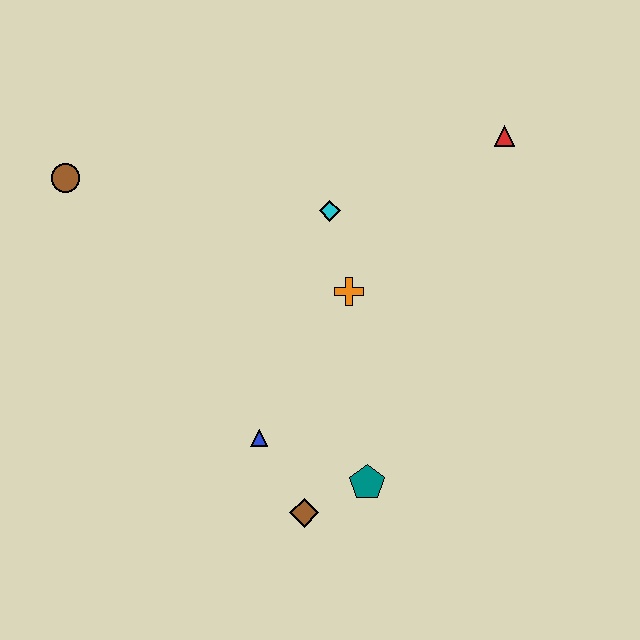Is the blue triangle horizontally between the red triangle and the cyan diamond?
No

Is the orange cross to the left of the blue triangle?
No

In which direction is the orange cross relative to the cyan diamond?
The orange cross is below the cyan diamond.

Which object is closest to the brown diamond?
The teal pentagon is closest to the brown diamond.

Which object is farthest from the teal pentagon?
The brown circle is farthest from the teal pentagon.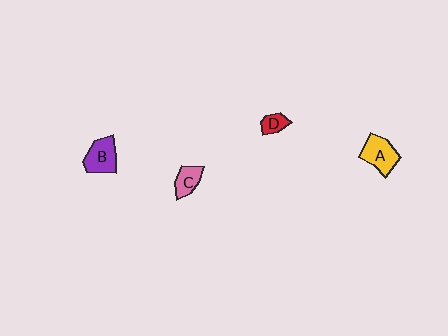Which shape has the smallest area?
Shape D (red).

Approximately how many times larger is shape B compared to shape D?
Approximately 2.1 times.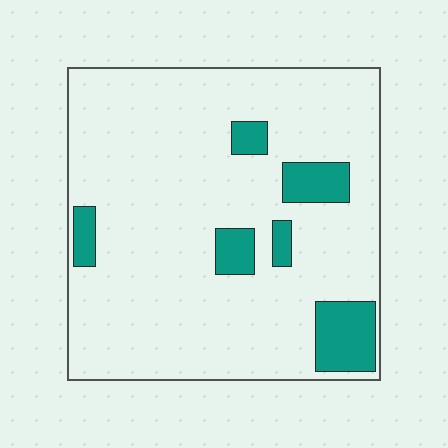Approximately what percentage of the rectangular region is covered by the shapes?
Approximately 15%.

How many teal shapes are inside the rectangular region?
6.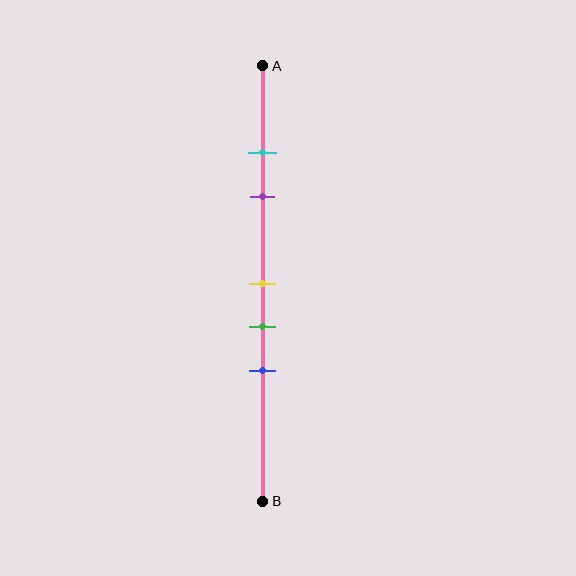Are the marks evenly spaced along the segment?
No, the marks are not evenly spaced.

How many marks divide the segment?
There are 5 marks dividing the segment.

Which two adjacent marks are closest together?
The cyan and purple marks are the closest adjacent pair.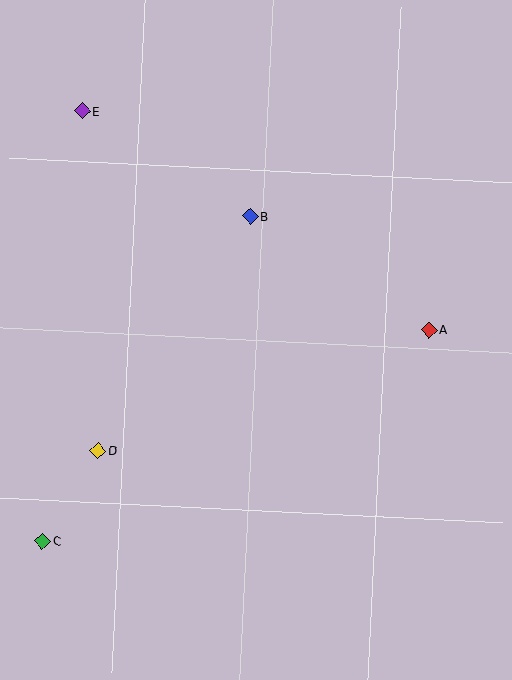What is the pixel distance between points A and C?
The distance between A and C is 440 pixels.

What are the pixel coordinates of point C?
Point C is at (43, 541).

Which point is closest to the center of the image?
Point B at (250, 216) is closest to the center.